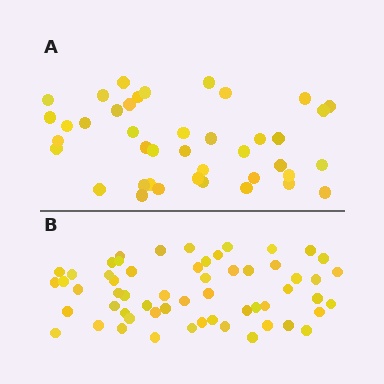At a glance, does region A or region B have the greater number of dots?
Region B (the bottom region) has more dots.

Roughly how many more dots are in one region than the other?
Region B has approximately 15 more dots than region A.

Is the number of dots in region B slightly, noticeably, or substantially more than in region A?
Region B has noticeably more, but not dramatically so. The ratio is roughly 1.4 to 1.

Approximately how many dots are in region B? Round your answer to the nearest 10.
About 60 dots. (The exact count is 58, which rounds to 60.)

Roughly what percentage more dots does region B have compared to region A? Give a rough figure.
About 40% more.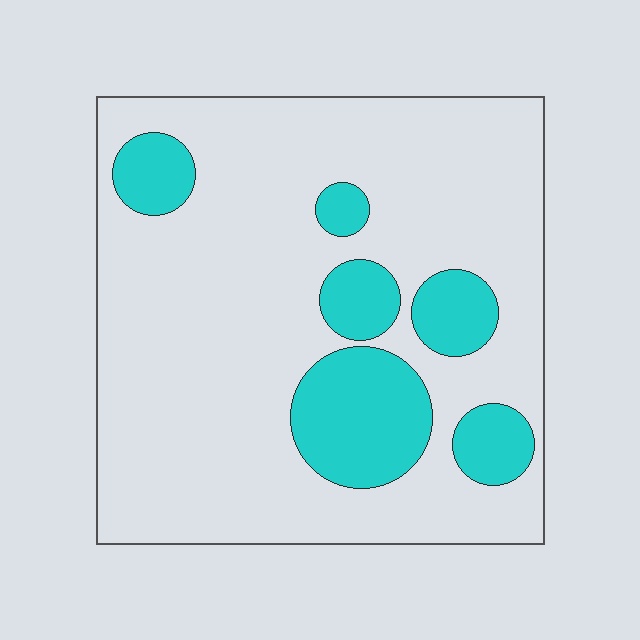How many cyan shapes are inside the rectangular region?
6.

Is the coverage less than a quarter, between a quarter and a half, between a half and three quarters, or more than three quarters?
Less than a quarter.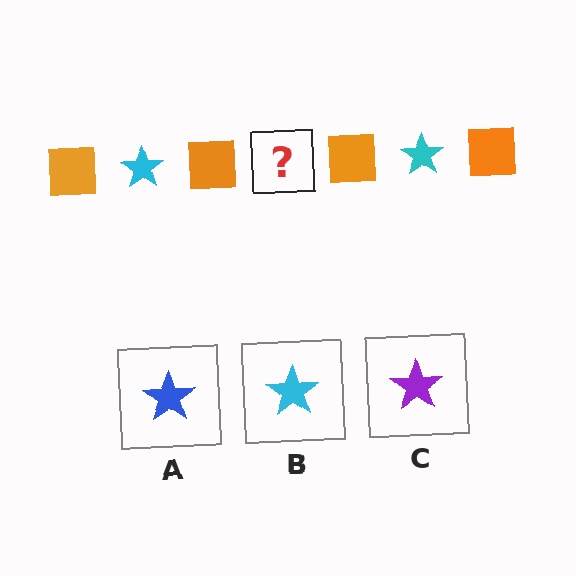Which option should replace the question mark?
Option B.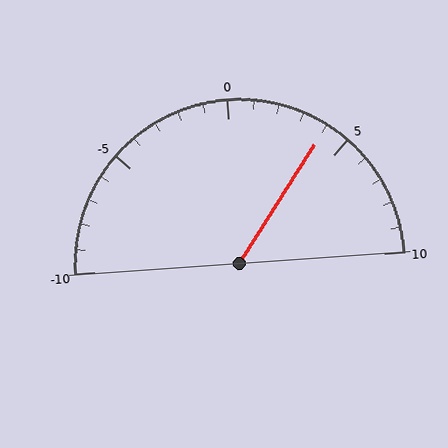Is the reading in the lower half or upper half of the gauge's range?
The reading is in the upper half of the range (-10 to 10).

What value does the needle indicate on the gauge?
The needle indicates approximately 4.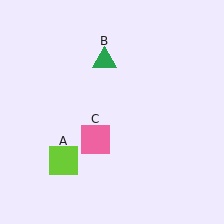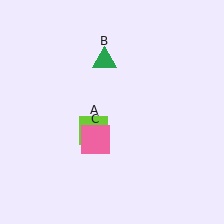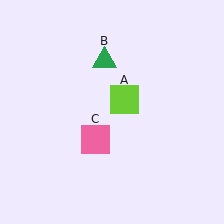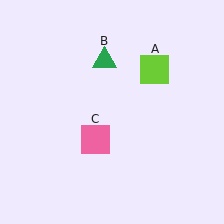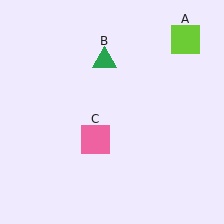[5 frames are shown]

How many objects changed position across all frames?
1 object changed position: lime square (object A).